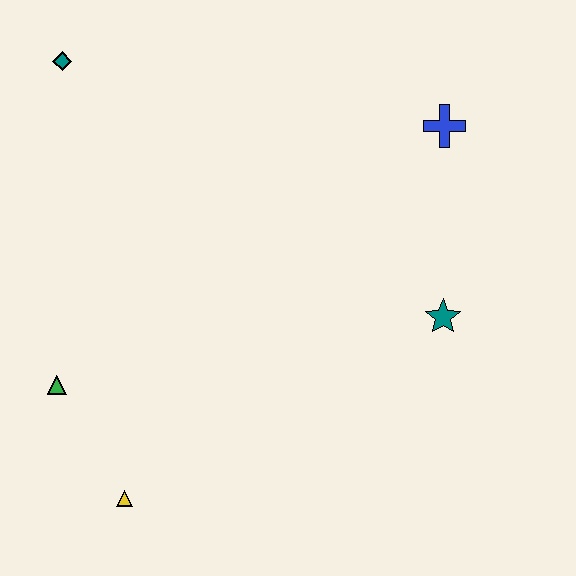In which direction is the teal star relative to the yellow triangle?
The teal star is to the right of the yellow triangle.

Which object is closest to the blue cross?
The teal star is closest to the blue cross.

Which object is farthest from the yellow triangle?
The blue cross is farthest from the yellow triangle.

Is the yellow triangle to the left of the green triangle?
No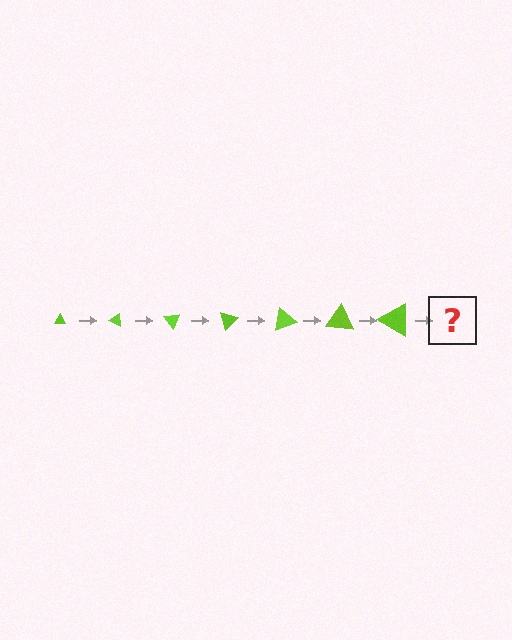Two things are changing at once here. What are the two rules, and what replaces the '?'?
The two rules are that the triangle grows larger each step and it rotates 25 degrees each step. The '?' should be a triangle, larger than the previous one and rotated 175 degrees from the start.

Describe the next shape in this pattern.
It should be a triangle, larger than the previous one and rotated 175 degrees from the start.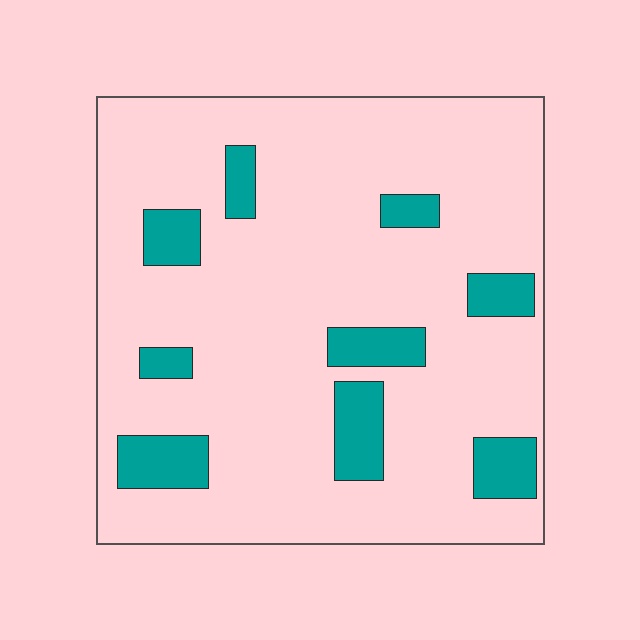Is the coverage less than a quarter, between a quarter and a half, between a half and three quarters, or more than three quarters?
Less than a quarter.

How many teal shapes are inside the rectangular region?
9.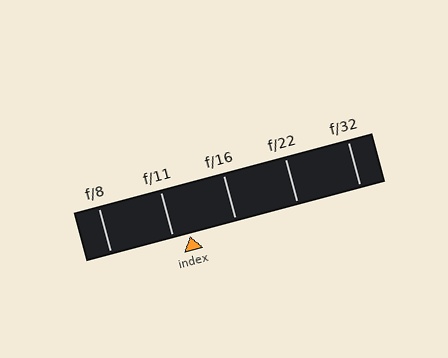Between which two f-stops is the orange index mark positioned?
The index mark is between f/11 and f/16.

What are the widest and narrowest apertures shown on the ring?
The widest aperture shown is f/8 and the narrowest is f/32.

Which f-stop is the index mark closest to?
The index mark is closest to f/11.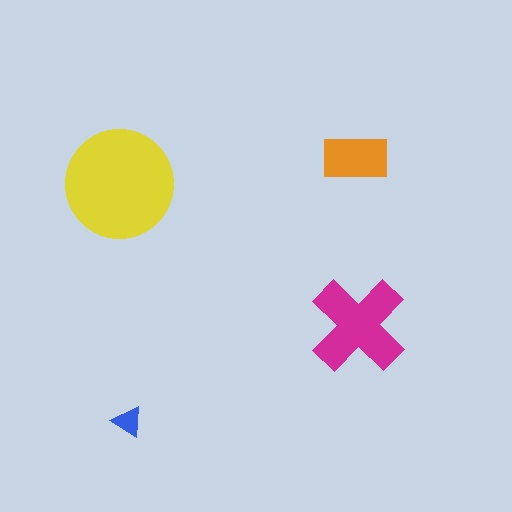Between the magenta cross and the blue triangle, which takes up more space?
The magenta cross.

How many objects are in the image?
There are 4 objects in the image.